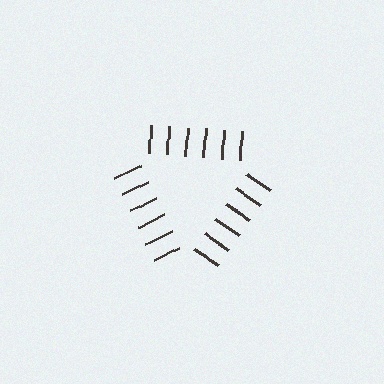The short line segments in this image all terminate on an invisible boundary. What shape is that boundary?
An illusory triangle — the line segments terminate on its edges but no continuous stroke is drawn.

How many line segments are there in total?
18 — 6 along each of the 3 edges.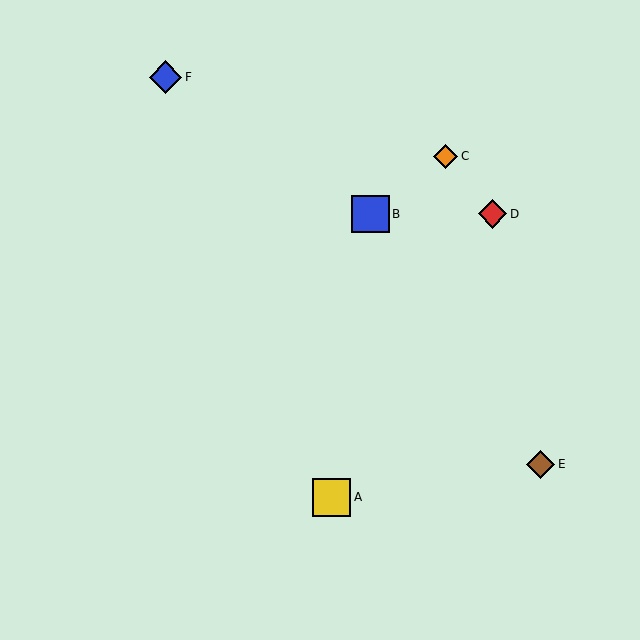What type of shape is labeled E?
Shape E is a brown diamond.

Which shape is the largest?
The yellow square (labeled A) is the largest.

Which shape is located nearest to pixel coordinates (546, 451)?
The brown diamond (labeled E) at (541, 464) is nearest to that location.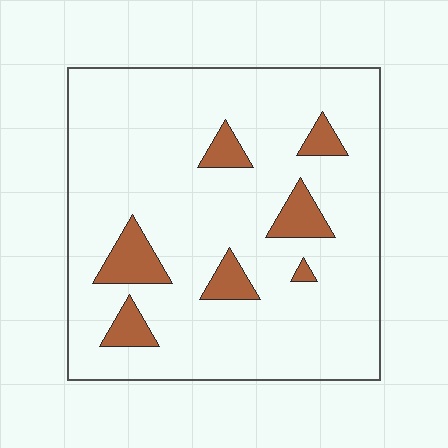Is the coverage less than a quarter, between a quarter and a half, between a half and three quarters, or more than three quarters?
Less than a quarter.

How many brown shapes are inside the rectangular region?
7.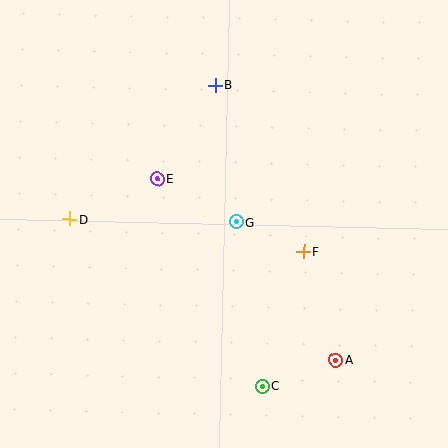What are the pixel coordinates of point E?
Point E is at (157, 179).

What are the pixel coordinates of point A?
Point A is at (336, 360).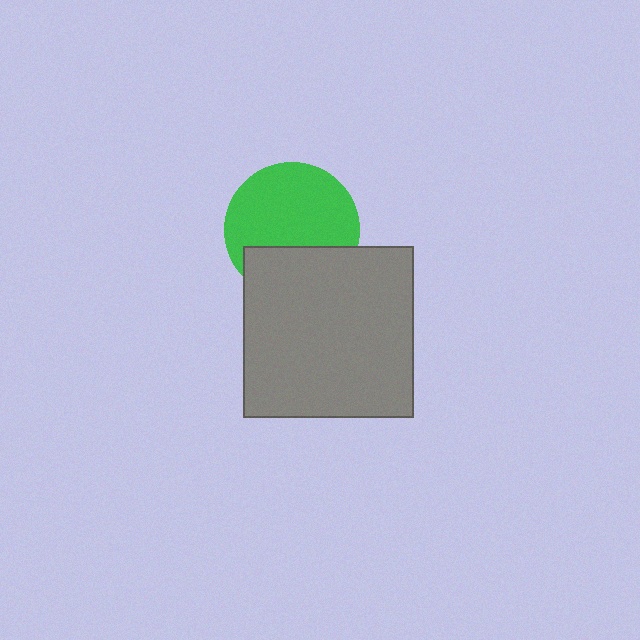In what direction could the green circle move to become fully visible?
The green circle could move up. That would shift it out from behind the gray square entirely.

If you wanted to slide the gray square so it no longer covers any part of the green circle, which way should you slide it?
Slide it down — that is the most direct way to separate the two shapes.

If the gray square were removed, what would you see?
You would see the complete green circle.